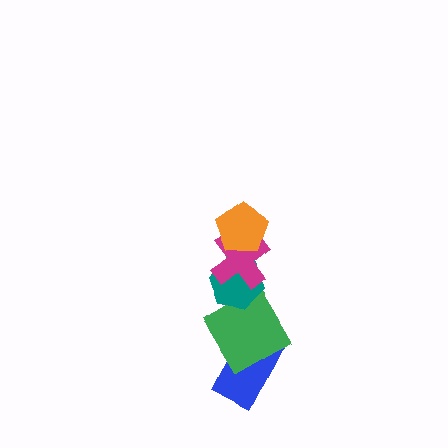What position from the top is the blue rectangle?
The blue rectangle is 5th from the top.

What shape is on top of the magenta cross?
The orange pentagon is on top of the magenta cross.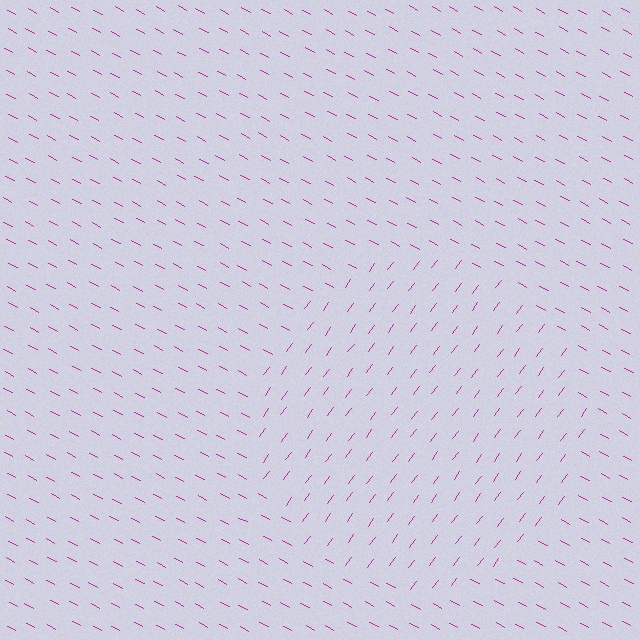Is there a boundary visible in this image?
Yes, there is a texture boundary formed by a change in line orientation.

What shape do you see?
I see a circle.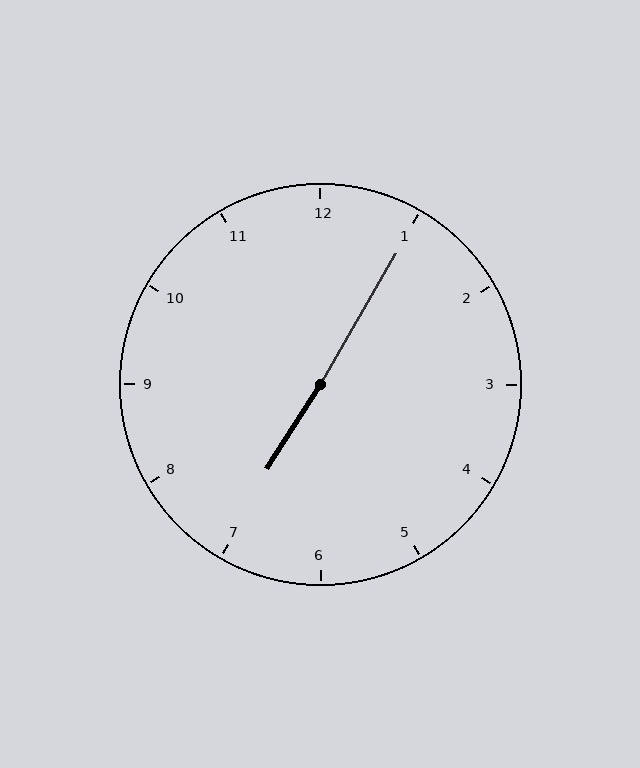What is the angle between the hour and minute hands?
Approximately 178 degrees.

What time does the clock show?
7:05.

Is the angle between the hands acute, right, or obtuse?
It is obtuse.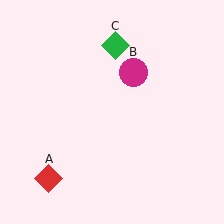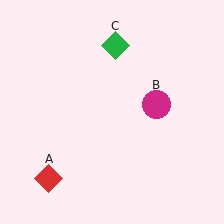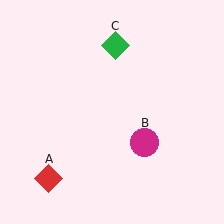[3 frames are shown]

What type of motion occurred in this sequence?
The magenta circle (object B) rotated clockwise around the center of the scene.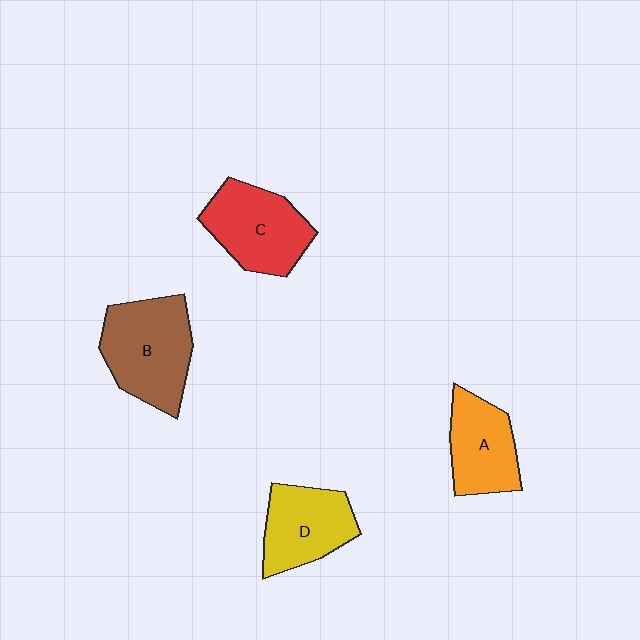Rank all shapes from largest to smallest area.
From largest to smallest: B (brown), C (red), D (yellow), A (orange).